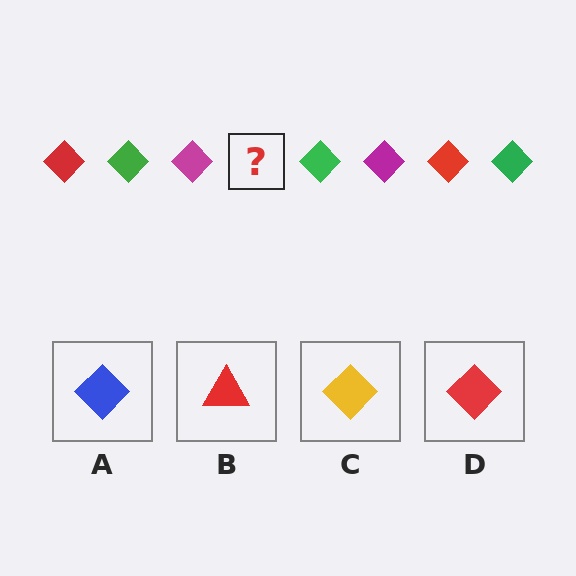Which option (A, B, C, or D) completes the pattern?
D.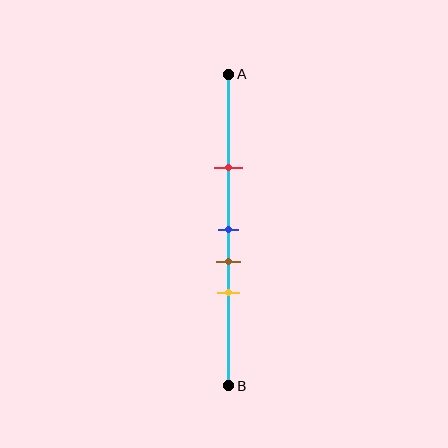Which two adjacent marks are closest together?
The blue and brown marks are the closest adjacent pair.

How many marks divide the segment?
There are 4 marks dividing the segment.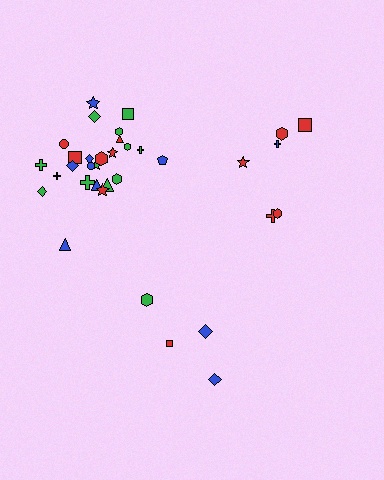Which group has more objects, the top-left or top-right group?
The top-left group.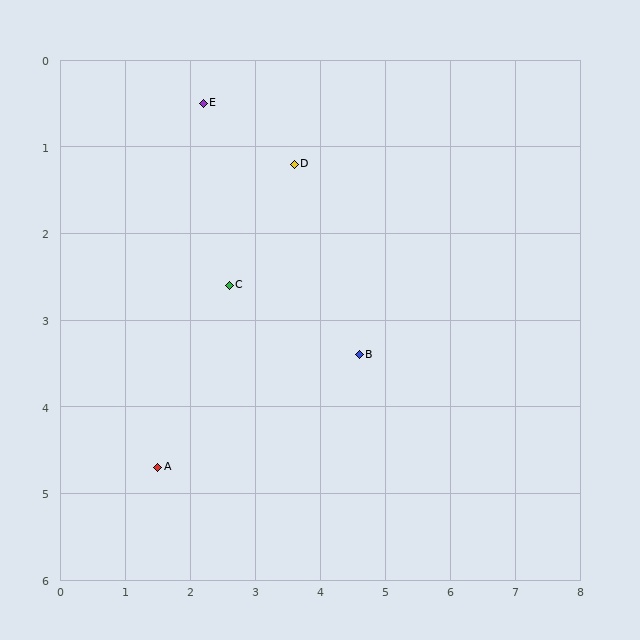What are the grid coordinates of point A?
Point A is at approximately (1.5, 4.7).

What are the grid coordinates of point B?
Point B is at approximately (4.6, 3.4).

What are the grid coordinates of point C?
Point C is at approximately (2.6, 2.6).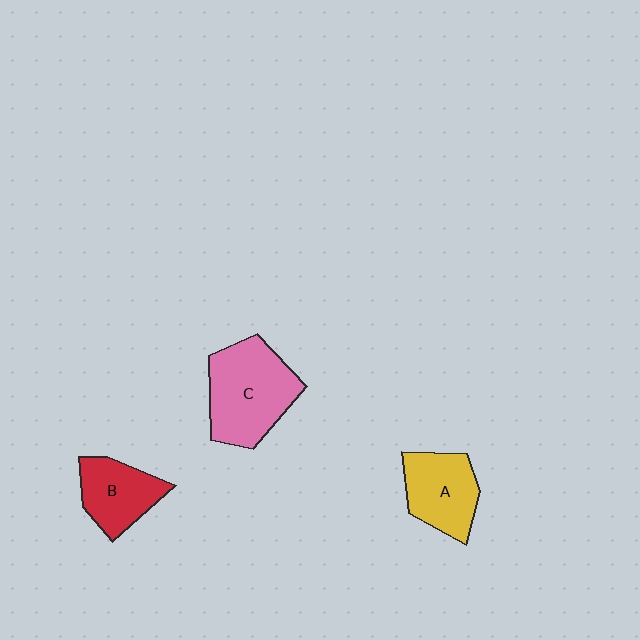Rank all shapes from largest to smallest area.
From largest to smallest: C (pink), A (yellow), B (red).